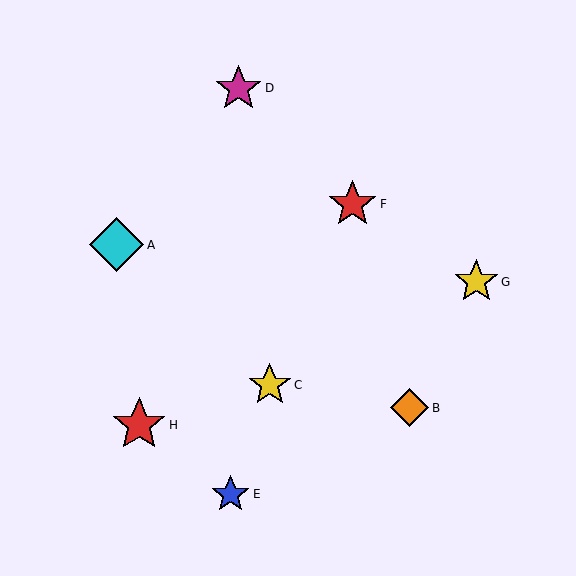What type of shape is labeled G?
Shape G is a yellow star.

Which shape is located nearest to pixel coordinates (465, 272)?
The yellow star (labeled G) at (476, 282) is nearest to that location.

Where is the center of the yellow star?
The center of the yellow star is at (476, 282).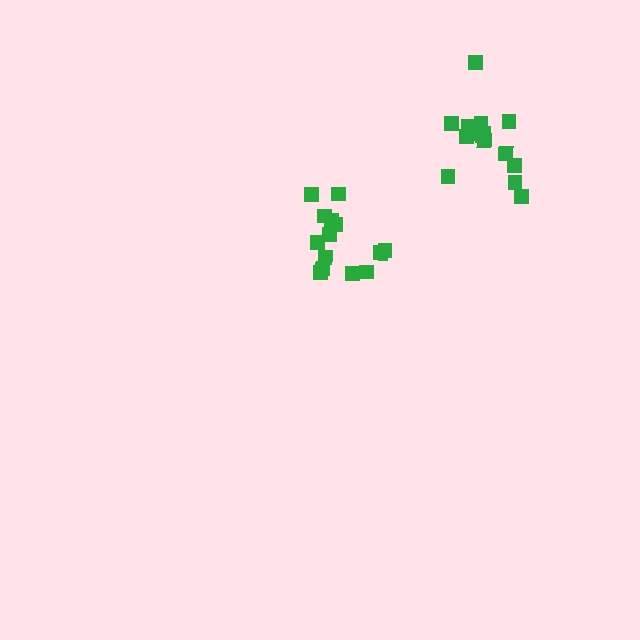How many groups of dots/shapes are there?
There are 2 groups.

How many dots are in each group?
Group 1: 14 dots, Group 2: 15 dots (29 total).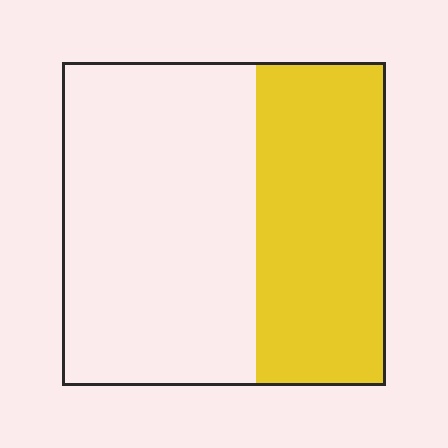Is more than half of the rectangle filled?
No.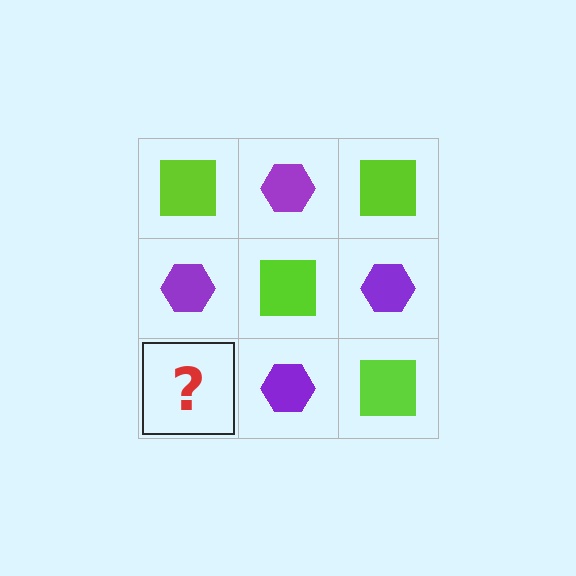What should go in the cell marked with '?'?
The missing cell should contain a lime square.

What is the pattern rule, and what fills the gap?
The rule is that it alternates lime square and purple hexagon in a checkerboard pattern. The gap should be filled with a lime square.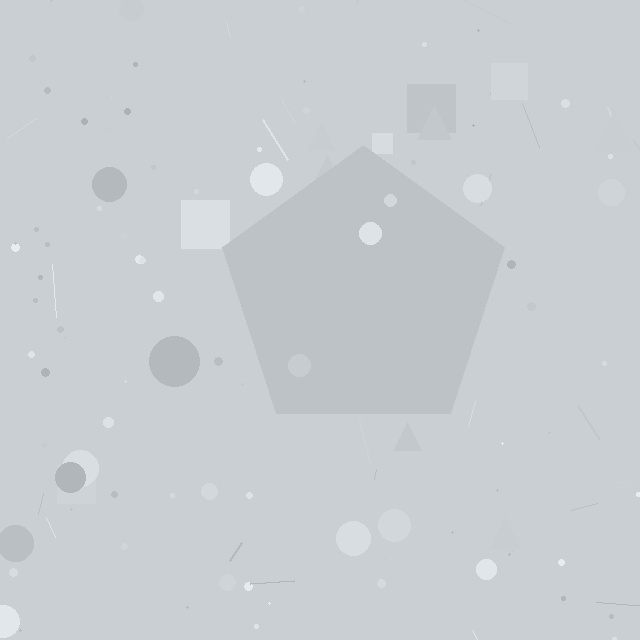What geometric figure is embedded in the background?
A pentagon is embedded in the background.